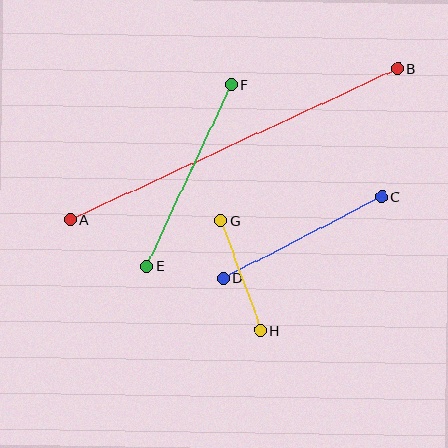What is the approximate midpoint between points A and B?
The midpoint is at approximately (234, 144) pixels.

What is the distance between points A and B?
The distance is approximately 361 pixels.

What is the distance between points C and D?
The distance is approximately 178 pixels.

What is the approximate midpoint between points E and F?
The midpoint is at approximately (189, 175) pixels.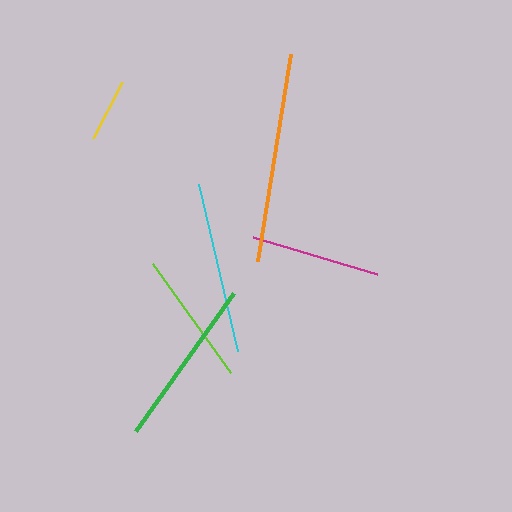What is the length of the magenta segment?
The magenta segment is approximately 130 pixels long.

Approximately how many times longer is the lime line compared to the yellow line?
The lime line is approximately 2.1 times the length of the yellow line.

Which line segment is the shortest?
The yellow line is the shortest at approximately 63 pixels.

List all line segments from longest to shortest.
From longest to shortest: orange, cyan, green, lime, magenta, yellow.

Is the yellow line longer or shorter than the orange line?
The orange line is longer than the yellow line.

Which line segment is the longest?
The orange line is the longest at approximately 210 pixels.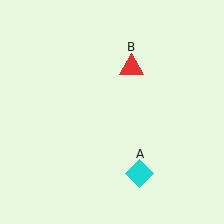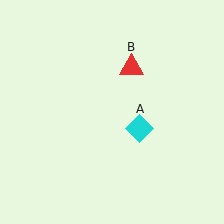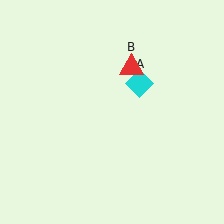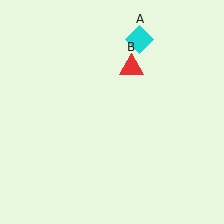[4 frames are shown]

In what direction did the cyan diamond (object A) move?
The cyan diamond (object A) moved up.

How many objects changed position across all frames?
1 object changed position: cyan diamond (object A).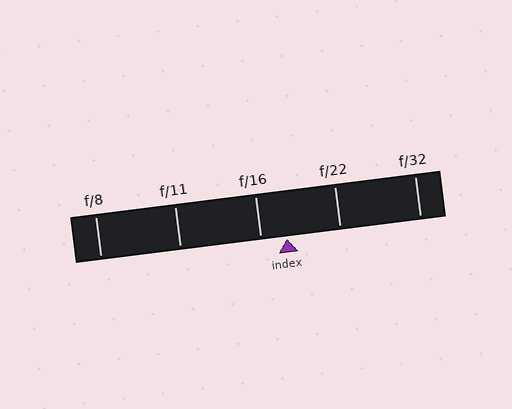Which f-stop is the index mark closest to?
The index mark is closest to f/16.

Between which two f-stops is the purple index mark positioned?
The index mark is between f/16 and f/22.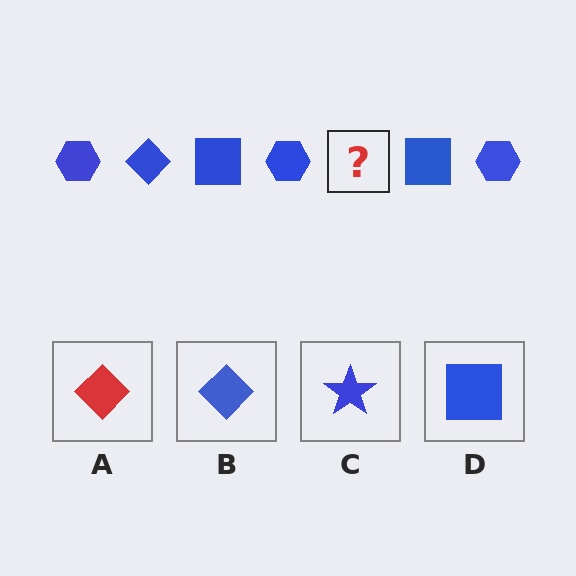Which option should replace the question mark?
Option B.